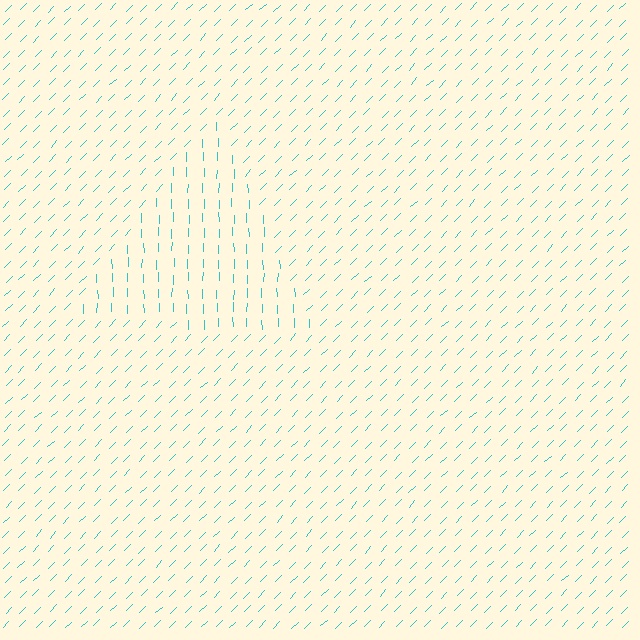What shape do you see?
I see a triangle.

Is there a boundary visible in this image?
Yes, there is a texture boundary formed by a change in line orientation.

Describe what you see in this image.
The image is filled with small cyan line segments. A triangle region in the image has lines oriented differently from the surrounding lines, creating a visible texture boundary.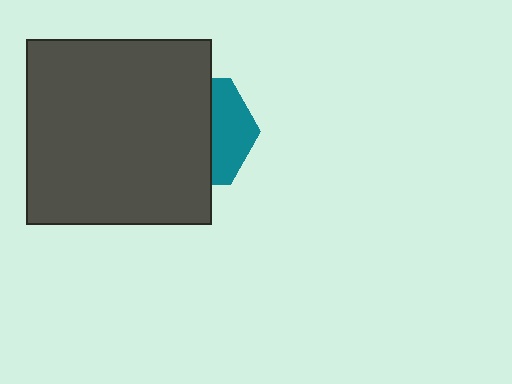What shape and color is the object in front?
The object in front is a dark gray square.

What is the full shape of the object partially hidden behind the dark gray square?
The partially hidden object is a teal hexagon.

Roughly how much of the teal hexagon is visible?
A small part of it is visible (roughly 37%).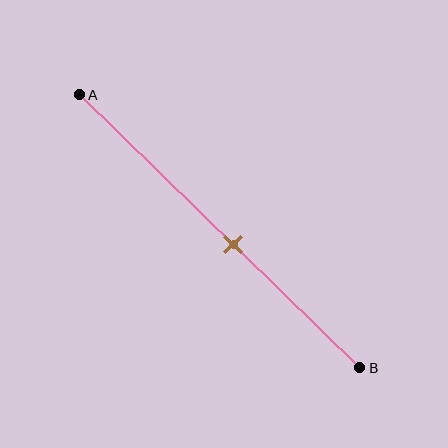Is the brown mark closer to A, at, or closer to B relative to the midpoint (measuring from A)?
The brown mark is closer to point B than the midpoint of segment AB.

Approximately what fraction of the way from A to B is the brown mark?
The brown mark is approximately 55% of the way from A to B.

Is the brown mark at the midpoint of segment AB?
No, the mark is at about 55% from A, not at the 50% midpoint.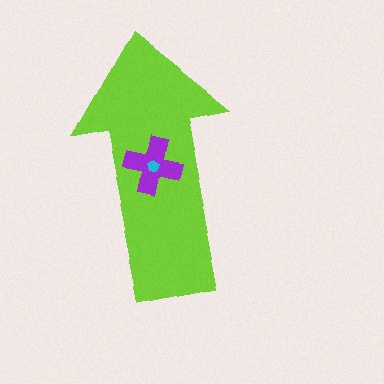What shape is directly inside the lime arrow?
The purple cross.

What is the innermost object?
The cyan pentagon.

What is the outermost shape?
The lime arrow.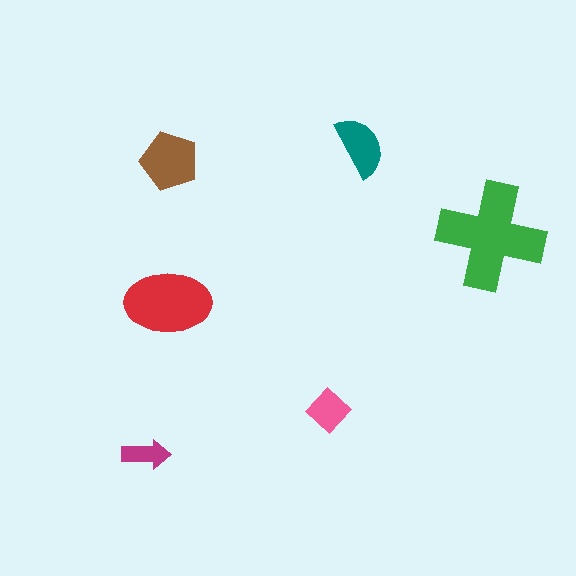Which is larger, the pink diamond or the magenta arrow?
The pink diamond.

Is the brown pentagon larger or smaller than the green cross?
Smaller.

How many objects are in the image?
There are 6 objects in the image.